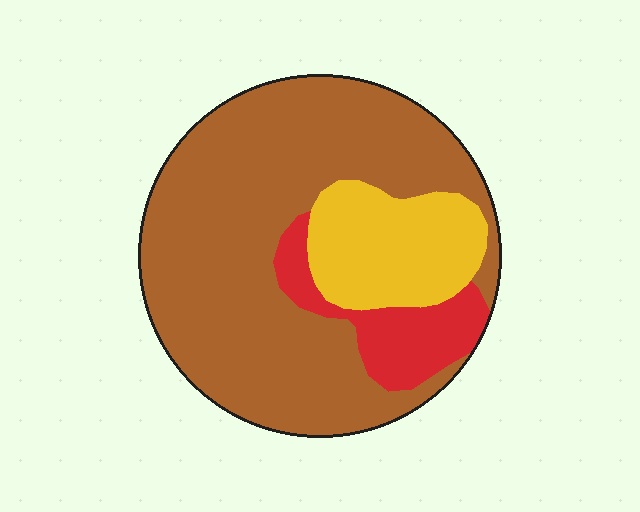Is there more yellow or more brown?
Brown.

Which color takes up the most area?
Brown, at roughly 70%.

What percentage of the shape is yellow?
Yellow covers 18% of the shape.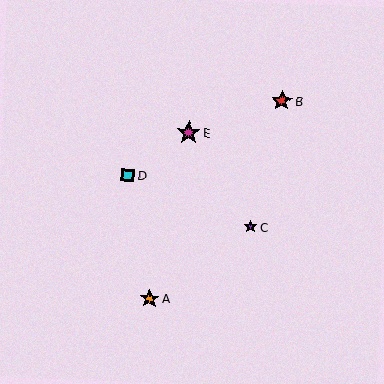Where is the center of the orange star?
The center of the orange star is at (150, 299).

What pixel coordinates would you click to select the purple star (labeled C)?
Click at (250, 227) to select the purple star C.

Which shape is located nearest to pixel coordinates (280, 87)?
The red star (labeled B) at (282, 101) is nearest to that location.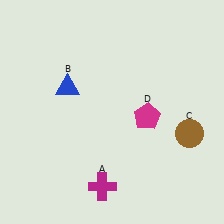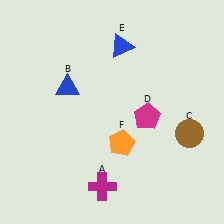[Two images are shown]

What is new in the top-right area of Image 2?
A blue triangle (E) was added in the top-right area of Image 2.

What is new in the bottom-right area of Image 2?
An orange pentagon (F) was added in the bottom-right area of Image 2.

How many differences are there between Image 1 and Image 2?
There are 2 differences between the two images.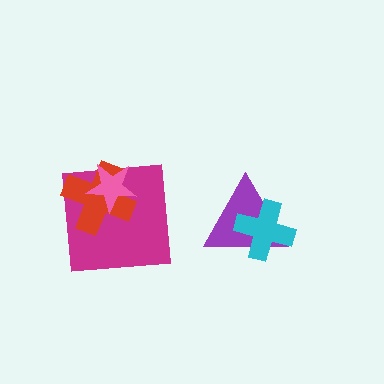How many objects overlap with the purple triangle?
1 object overlaps with the purple triangle.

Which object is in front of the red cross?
The pink star is in front of the red cross.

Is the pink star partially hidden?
No, no other shape covers it.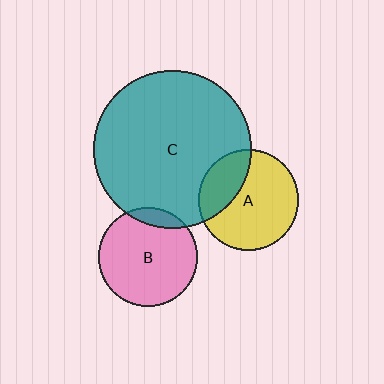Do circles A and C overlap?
Yes.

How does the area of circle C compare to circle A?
Approximately 2.5 times.